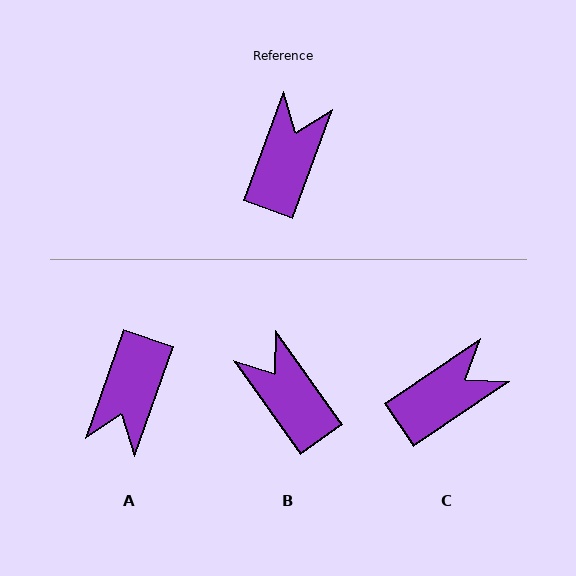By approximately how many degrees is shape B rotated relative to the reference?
Approximately 56 degrees counter-clockwise.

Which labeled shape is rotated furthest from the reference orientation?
A, about 179 degrees away.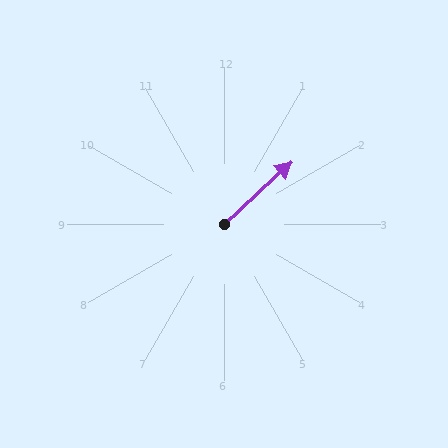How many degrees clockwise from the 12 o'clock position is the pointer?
Approximately 47 degrees.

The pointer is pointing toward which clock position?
Roughly 2 o'clock.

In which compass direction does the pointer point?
Northeast.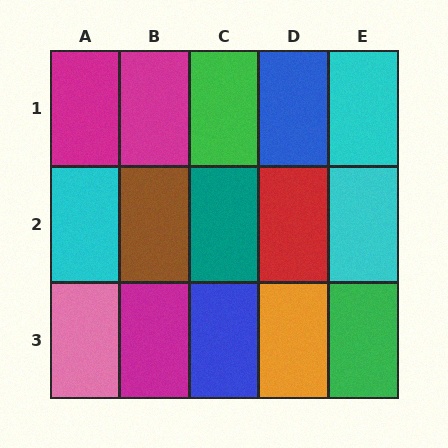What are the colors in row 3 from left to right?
Pink, magenta, blue, orange, green.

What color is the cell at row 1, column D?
Blue.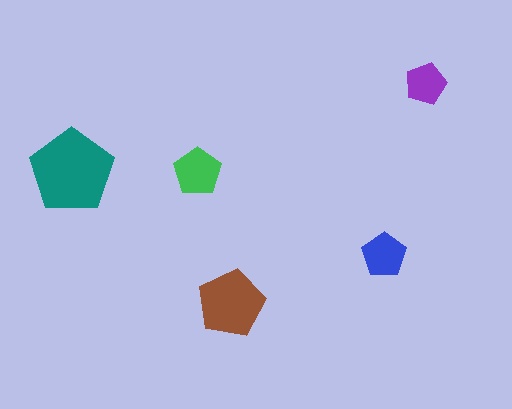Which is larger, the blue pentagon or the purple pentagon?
The blue one.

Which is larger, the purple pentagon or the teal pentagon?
The teal one.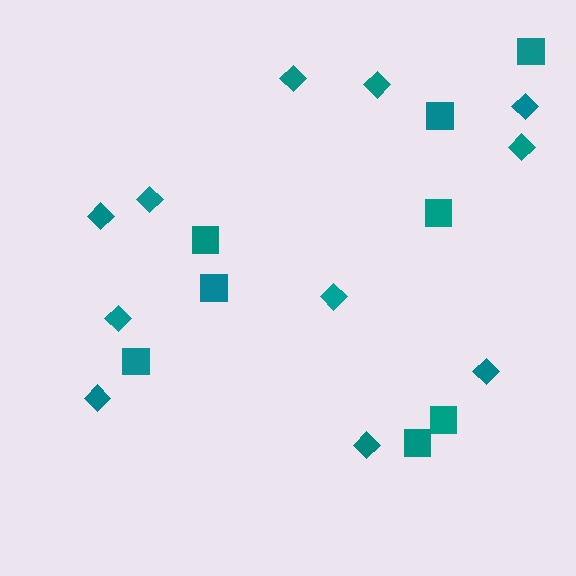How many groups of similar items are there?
There are 2 groups: one group of diamonds (11) and one group of squares (8).